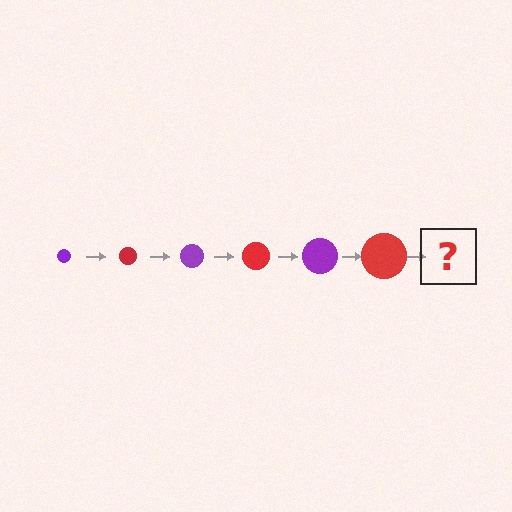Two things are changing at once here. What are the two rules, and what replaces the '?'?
The two rules are that the circle grows larger each step and the color cycles through purple and red. The '?' should be a purple circle, larger than the previous one.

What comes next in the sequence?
The next element should be a purple circle, larger than the previous one.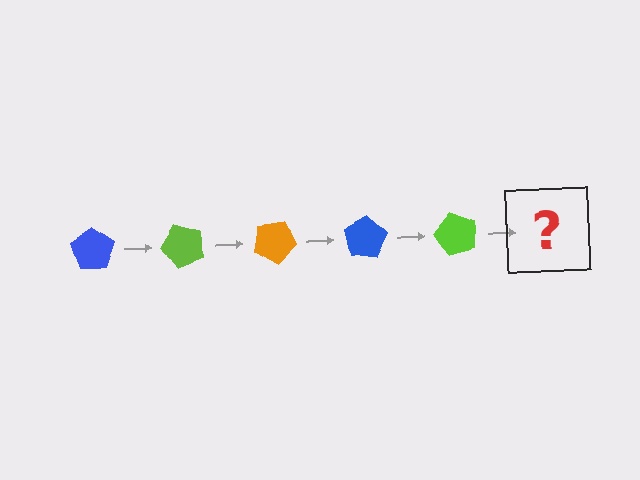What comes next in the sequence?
The next element should be an orange pentagon, rotated 250 degrees from the start.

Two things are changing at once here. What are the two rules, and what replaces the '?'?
The two rules are that it rotates 50 degrees each step and the color cycles through blue, lime, and orange. The '?' should be an orange pentagon, rotated 250 degrees from the start.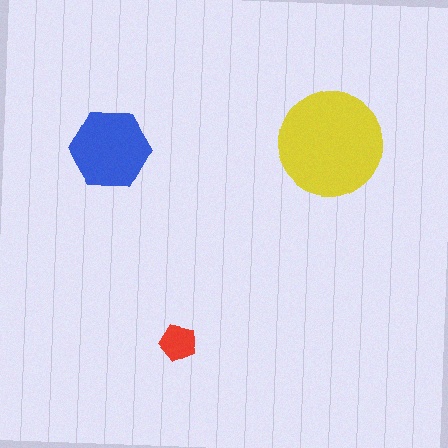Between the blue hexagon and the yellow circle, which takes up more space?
The yellow circle.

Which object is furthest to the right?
The yellow circle is rightmost.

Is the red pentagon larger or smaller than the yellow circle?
Smaller.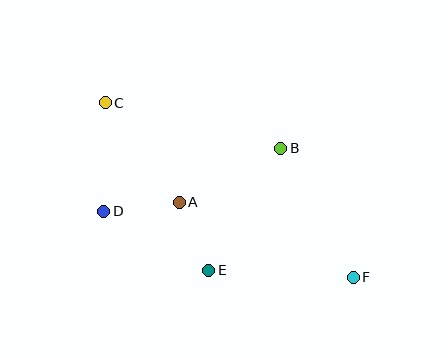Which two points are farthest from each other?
Points C and F are farthest from each other.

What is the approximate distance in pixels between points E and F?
The distance between E and F is approximately 144 pixels.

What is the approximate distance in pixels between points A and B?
The distance between A and B is approximately 115 pixels.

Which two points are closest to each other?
Points A and E are closest to each other.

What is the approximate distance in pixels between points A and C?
The distance between A and C is approximately 124 pixels.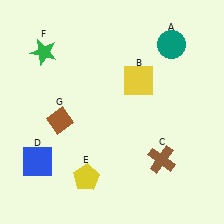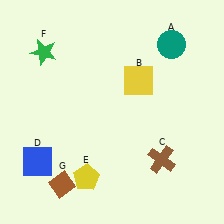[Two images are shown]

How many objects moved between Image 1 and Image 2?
1 object moved between the two images.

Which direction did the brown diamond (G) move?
The brown diamond (G) moved down.